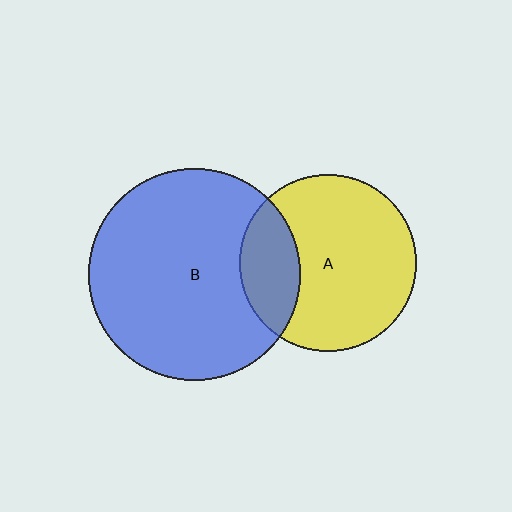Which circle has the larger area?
Circle B (blue).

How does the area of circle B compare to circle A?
Approximately 1.4 times.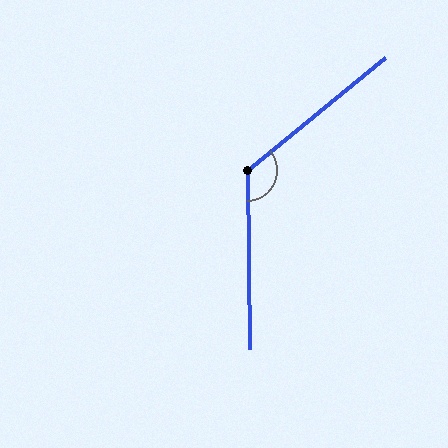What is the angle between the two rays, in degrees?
Approximately 128 degrees.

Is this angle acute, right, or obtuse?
It is obtuse.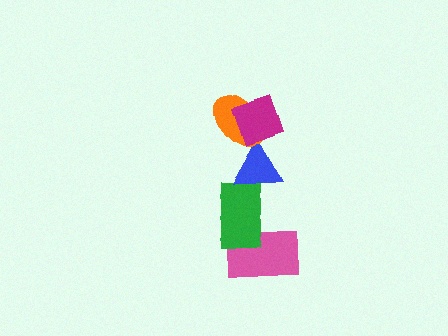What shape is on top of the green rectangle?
The blue triangle is on top of the green rectangle.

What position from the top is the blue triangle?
The blue triangle is 3rd from the top.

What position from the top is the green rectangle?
The green rectangle is 4th from the top.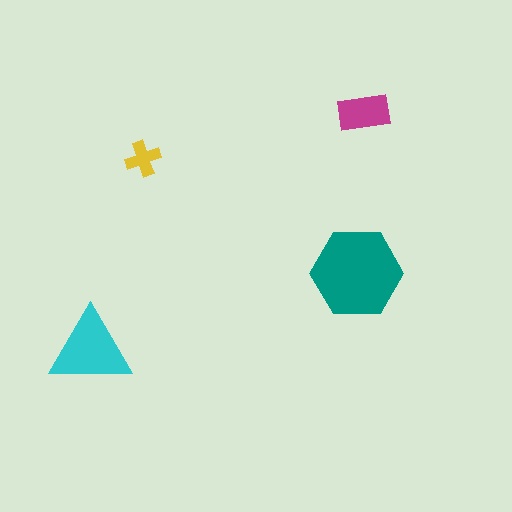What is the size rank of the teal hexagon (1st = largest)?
1st.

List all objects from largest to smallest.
The teal hexagon, the cyan triangle, the magenta rectangle, the yellow cross.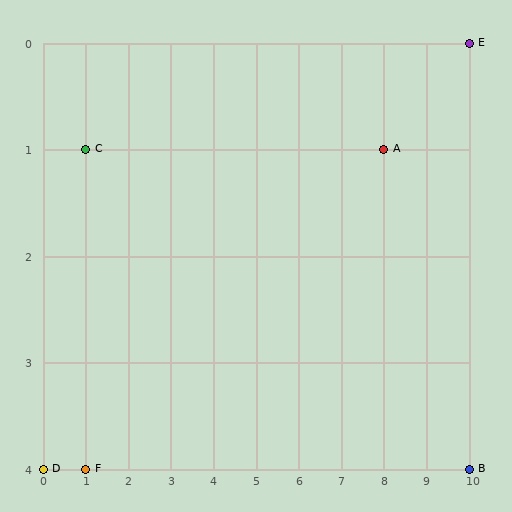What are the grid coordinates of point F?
Point F is at grid coordinates (1, 4).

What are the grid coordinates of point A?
Point A is at grid coordinates (8, 1).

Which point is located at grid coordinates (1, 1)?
Point C is at (1, 1).